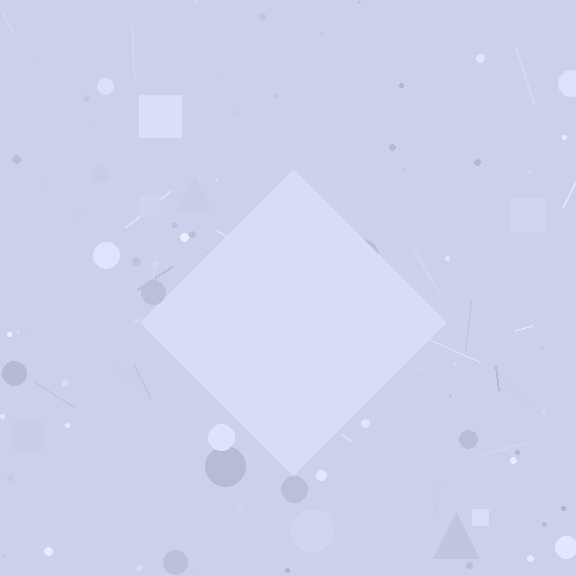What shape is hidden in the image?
A diamond is hidden in the image.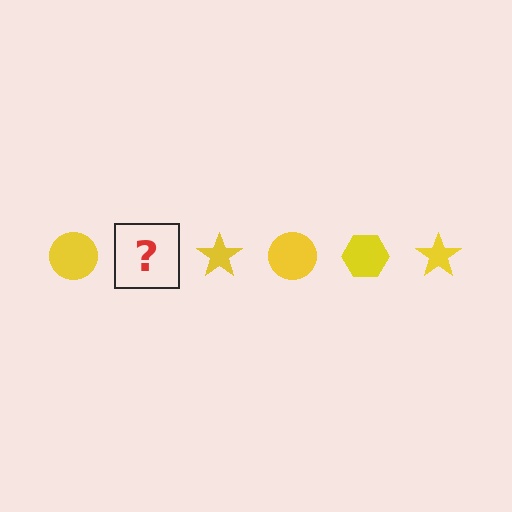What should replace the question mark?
The question mark should be replaced with a yellow hexagon.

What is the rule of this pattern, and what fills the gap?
The rule is that the pattern cycles through circle, hexagon, star shapes in yellow. The gap should be filled with a yellow hexagon.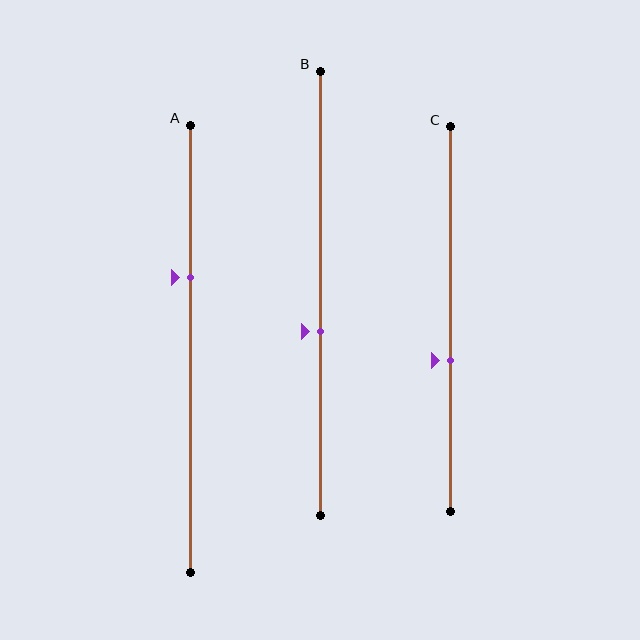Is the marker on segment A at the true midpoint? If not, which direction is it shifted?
No, the marker on segment A is shifted upward by about 16% of the segment length.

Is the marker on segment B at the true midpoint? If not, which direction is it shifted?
No, the marker on segment B is shifted downward by about 9% of the segment length.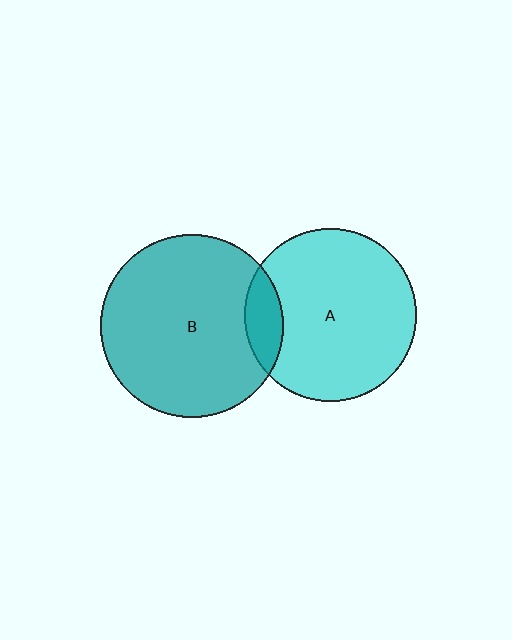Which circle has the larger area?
Circle B (teal).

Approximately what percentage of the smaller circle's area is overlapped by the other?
Approximately 15%.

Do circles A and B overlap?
Yes.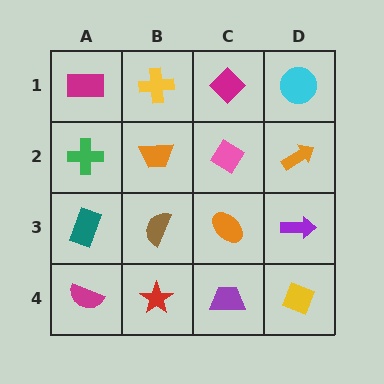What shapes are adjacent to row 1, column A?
A green cross (row 2, column A), a yellow cross (row 1, column B).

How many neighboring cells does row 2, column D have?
3.